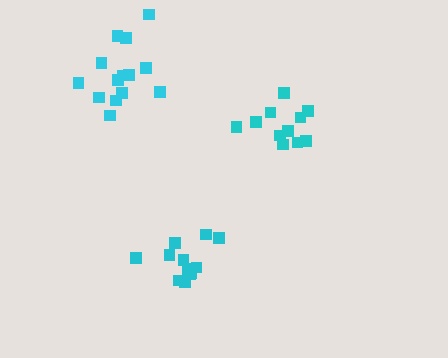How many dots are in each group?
Group 1: 11 dots, Group 2: 12 dots, Group 3: 14 dots (37 total).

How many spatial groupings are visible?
There are 3 spatial groupings.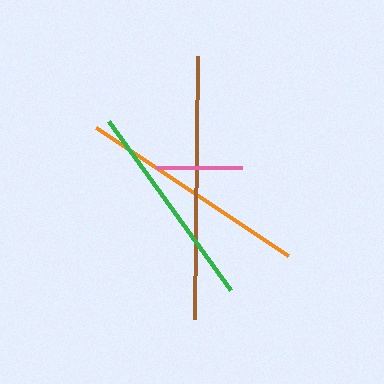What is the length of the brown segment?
The brown segment is approximately 263 pixels long.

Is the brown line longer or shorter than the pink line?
The brown line is longer than the pink line.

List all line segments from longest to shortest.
From longest to shortest: brown, orange, green, pink.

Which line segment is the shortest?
The pink line is the shortest at approximately 87 pixels.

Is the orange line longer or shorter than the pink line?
The orange line is longer than the pink line.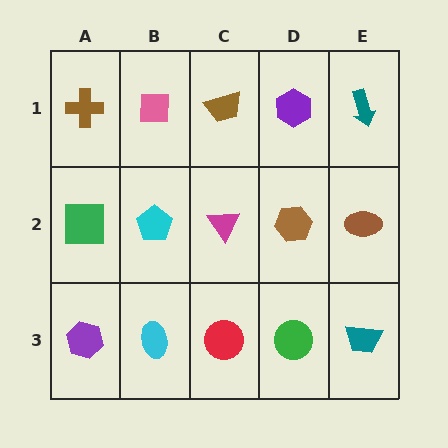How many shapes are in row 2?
5 shapes.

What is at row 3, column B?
A cyan ellipse.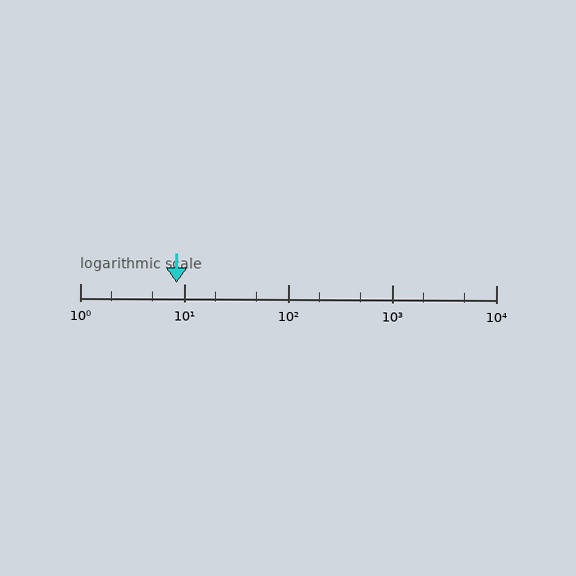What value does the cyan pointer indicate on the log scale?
The pointer indicates approximately 8.5.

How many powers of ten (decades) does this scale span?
The scale spans 4 decades, from 1 to 10000.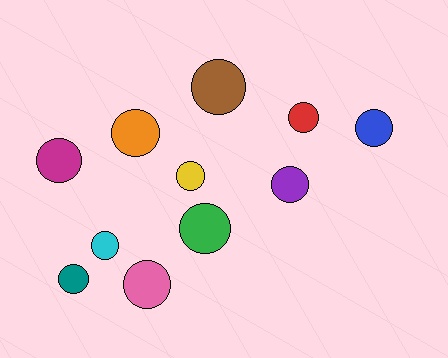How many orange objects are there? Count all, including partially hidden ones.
There is 1 orange object.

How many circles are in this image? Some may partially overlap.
There are 11 circles.